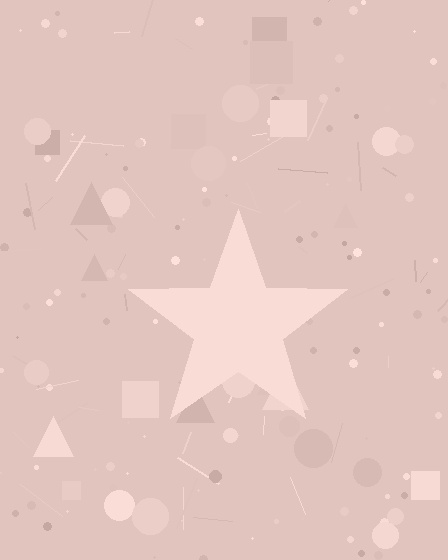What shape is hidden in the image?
A star is hidden in the image.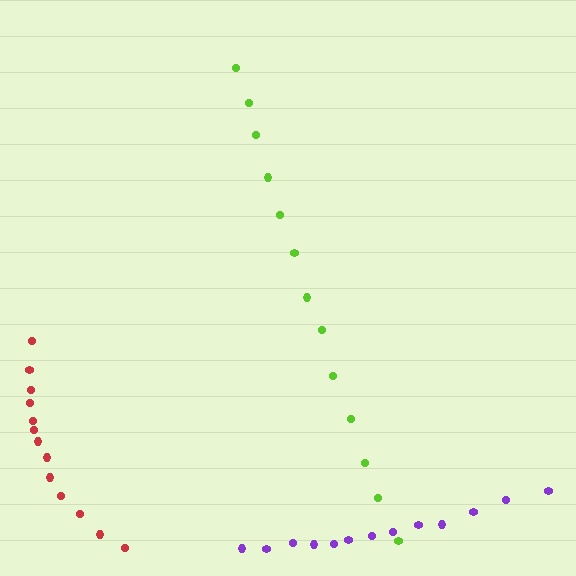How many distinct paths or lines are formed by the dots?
There are 3 distinct paths.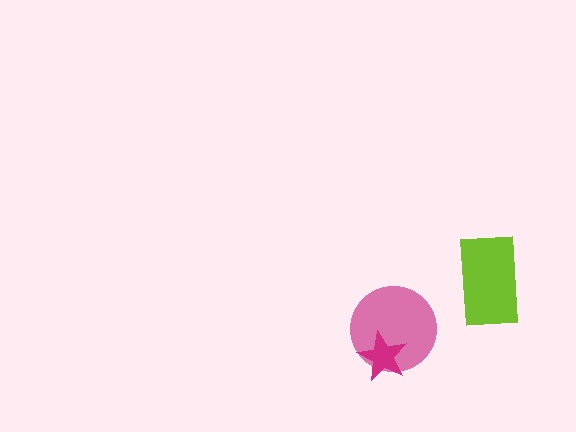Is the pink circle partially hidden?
Yes, it is partially covered by another shape.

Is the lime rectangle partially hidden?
No, no other shape covers it.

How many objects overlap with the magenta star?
1 object overlaps with the magenta star.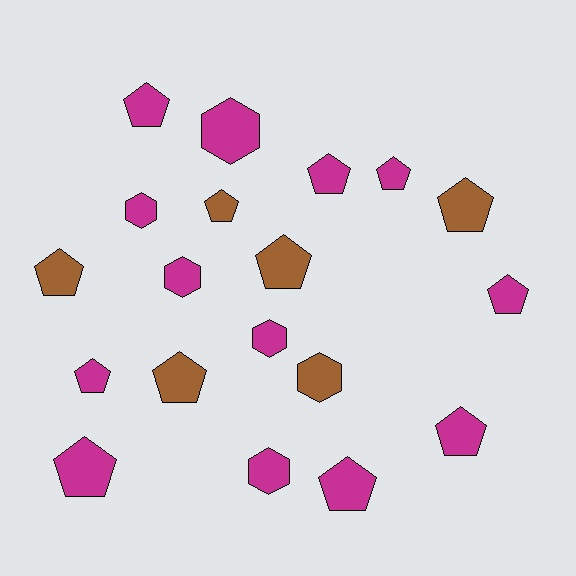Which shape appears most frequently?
Pentagon, with 13 objects.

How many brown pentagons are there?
There are 5 brown pentagons.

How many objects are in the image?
There are 19 objects.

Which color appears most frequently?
Magenta, with 13 objects.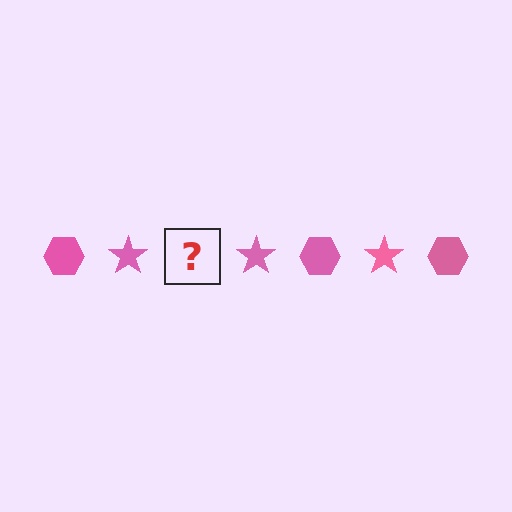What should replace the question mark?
The question mark should be replaced with a pink hexagon.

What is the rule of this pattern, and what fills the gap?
The rule is that the pattern cycles through hexagon, star shapes in pink. The gap should be filled with a pink hexagon.